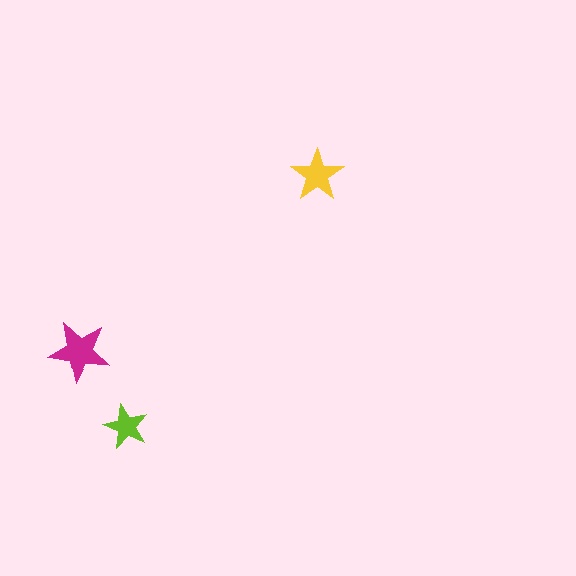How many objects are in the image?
There are 3 objects in the image.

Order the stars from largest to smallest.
the magenta one, the yellow one, the lime one.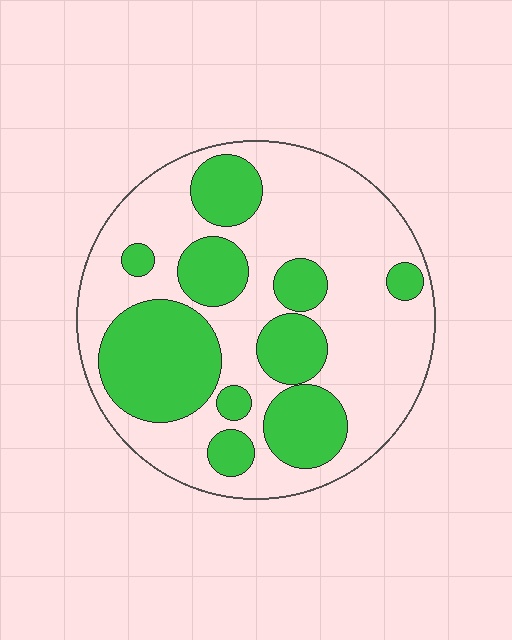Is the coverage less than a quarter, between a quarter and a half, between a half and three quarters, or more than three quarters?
Between a quarter and a half.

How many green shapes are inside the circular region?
10.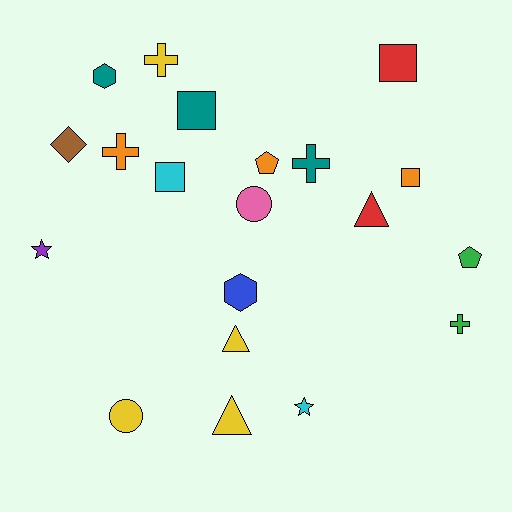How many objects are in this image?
There are 20 objects.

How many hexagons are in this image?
There are 2 hexagons.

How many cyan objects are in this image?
There are 2 cyan objects.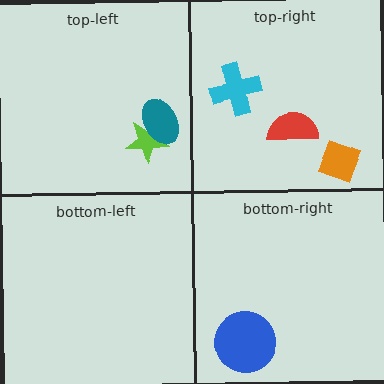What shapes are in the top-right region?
The cyan cross, the orange diamond, the red semicircle.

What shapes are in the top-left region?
The lime star, the teal ellipse.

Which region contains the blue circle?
The bottom-right region.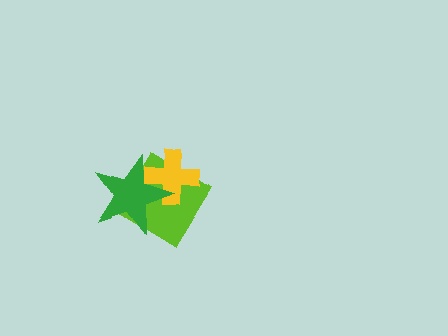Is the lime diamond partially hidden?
Yes, it is partially covered by another shape.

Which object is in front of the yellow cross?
The green star is in front of the yellow cross.